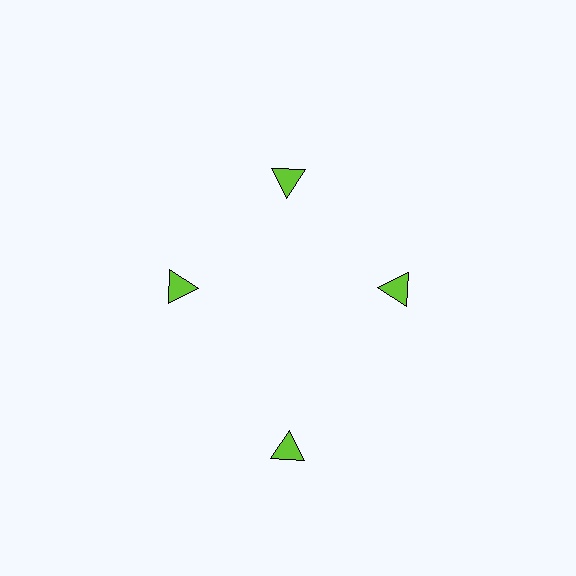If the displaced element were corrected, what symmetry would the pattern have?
It would have 4-fold rotational symmetry — the pattern would map onto itself every 90 degrees.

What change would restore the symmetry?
The symmetry would be restored by moving it inward, back onto the ring so that all 4 triangles sit at equal angles and equal distance from the center.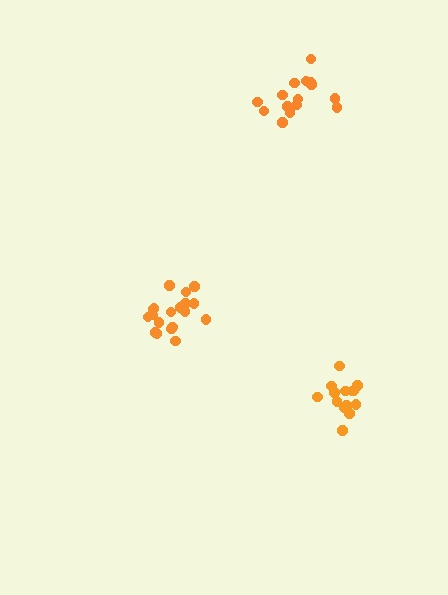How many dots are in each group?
Group 1: 15 dots, Group 2: 15 dots, Group 3: 19 dots (49 total).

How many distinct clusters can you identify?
There are 3 distinct clusters.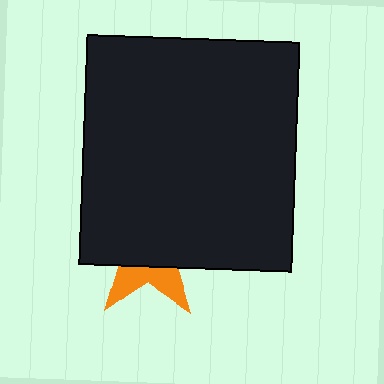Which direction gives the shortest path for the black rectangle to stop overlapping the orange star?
Moving up gives the shortest separation.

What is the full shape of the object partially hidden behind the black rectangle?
The partially hidden object is an orange star.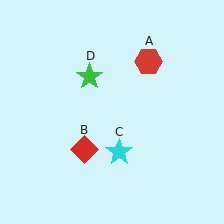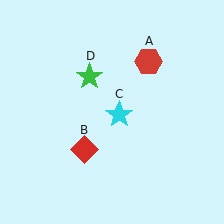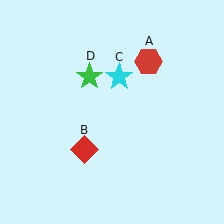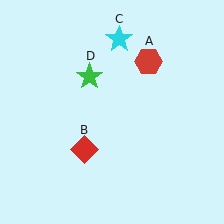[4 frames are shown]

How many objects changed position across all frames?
1 object changed position: cyan star (object C).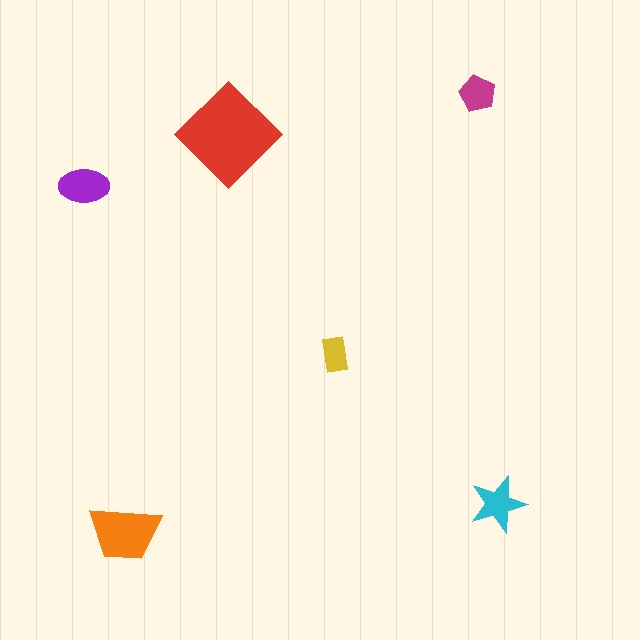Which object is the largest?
The red diamond.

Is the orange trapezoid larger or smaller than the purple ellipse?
Larger.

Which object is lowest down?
The orange trapezoid is bottommost.